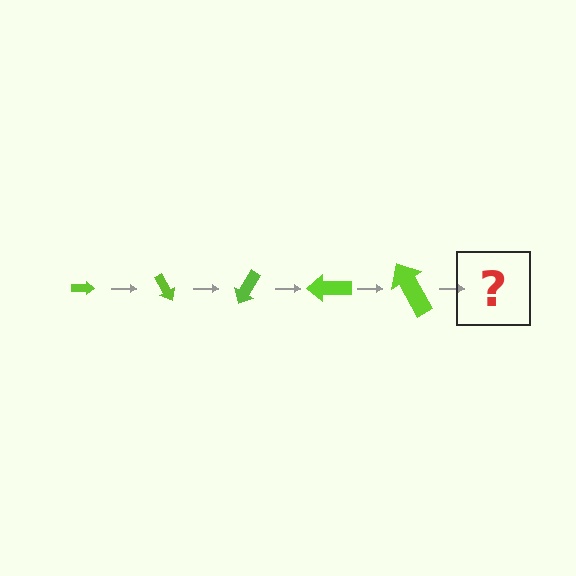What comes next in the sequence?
The next element should be an arrow, larger than the previous one and rotated 300 degrees from the start.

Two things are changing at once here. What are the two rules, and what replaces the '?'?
The two rules are that the arrow grows larger each step and it rotates 60 degrees each step. The '?' should be an arrow, larger than the previous one and rotated 300 degrees from the start.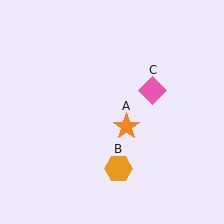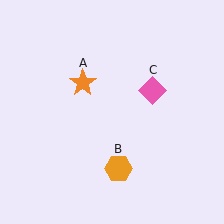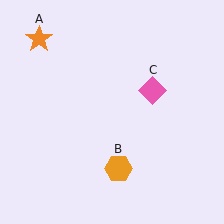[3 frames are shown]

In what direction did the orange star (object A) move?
The orange star (object A) moved up and to the left.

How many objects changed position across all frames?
1 object changed position: orange star (object A).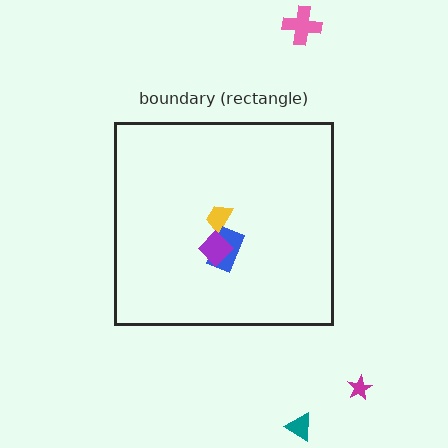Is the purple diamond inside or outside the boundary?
Inside.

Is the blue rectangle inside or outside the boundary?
Inside.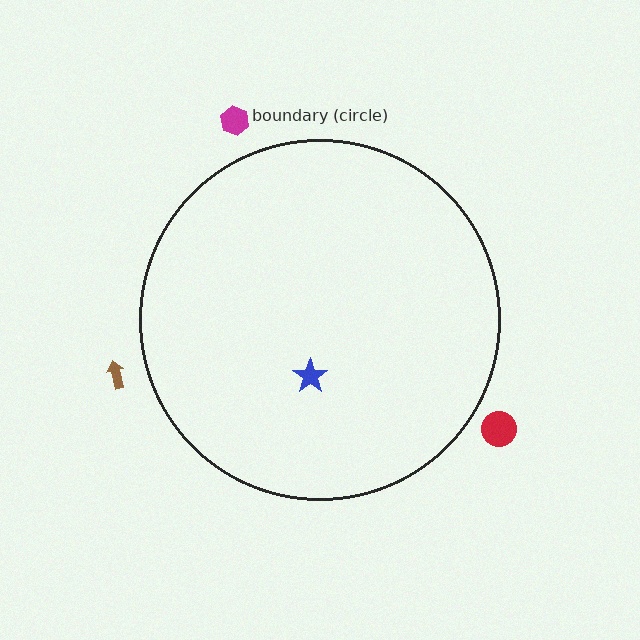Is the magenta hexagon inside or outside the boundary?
Outside.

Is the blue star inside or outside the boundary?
Inside.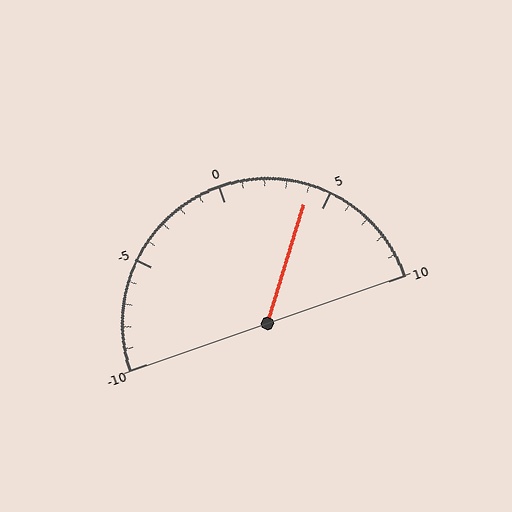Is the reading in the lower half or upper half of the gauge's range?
The reading is in the upper half of the range (-10 to 10).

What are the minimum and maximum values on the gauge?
The gauge ranges from -10 to 10.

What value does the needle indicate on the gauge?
The needle indicates approximately 4.